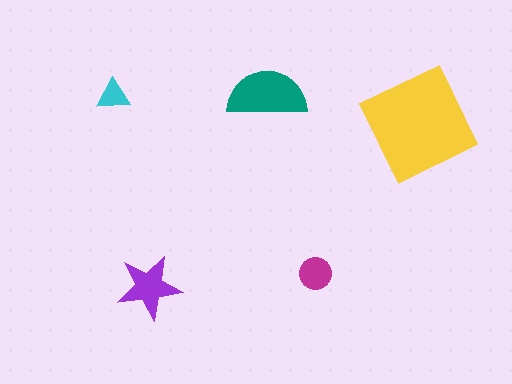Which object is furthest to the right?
The yellow square is rightmost.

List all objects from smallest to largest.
The cyan triangle, the magenta circle, the purple star, the teal semicircle, the yellow square.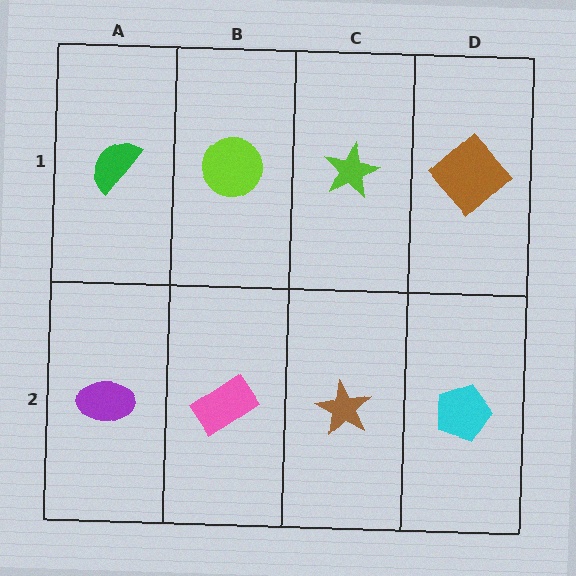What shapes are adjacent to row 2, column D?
A brown diamond (row 1, column D), a brown star (row 2, column C).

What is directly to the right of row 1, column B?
A lime star.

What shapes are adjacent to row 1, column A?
A purple ellipse (row 2, column A), a lime circle (row 1, column B).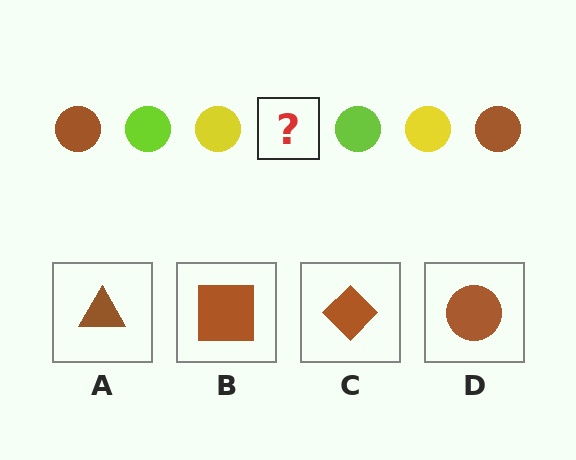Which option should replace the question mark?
Option D.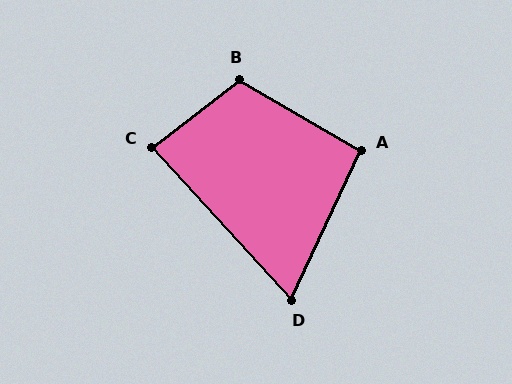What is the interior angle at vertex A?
Approximately 95 degrees (approximately right).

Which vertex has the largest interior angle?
B, at approximately 112 degrees.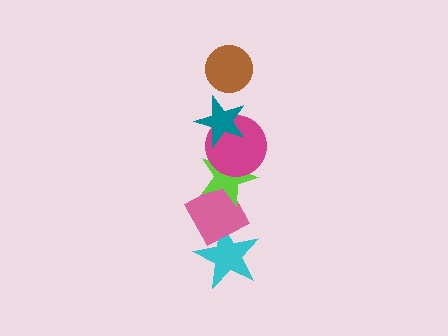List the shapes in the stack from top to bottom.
From top to bottom: the brown circle, the teal star, the magenta circle, the lime star, the pink diamond, the cyan star.